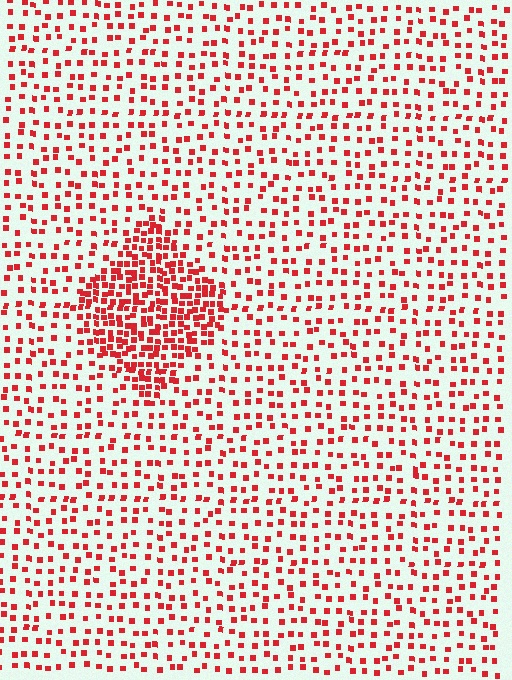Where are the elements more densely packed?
The elements are more densely packed inside the diamond boundary.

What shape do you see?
I see a diamond.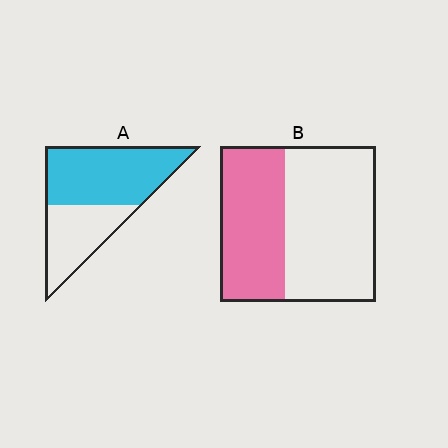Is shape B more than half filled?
No.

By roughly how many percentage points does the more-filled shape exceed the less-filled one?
By roughly 20 percentage points (A over B).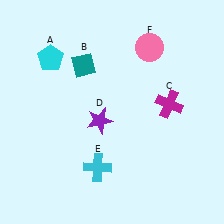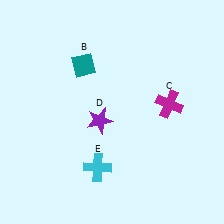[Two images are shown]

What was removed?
The cyan pentagon (A), the pink circle (F) were removed in Image 2.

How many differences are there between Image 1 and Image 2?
There are 2 differences between the two images.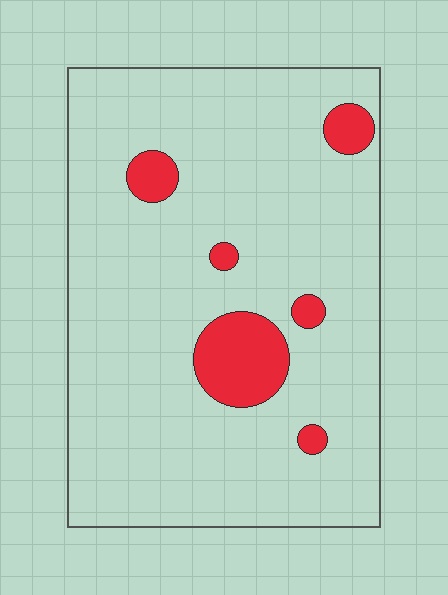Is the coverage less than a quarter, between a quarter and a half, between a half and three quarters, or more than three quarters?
Less than a quarter.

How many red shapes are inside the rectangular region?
6.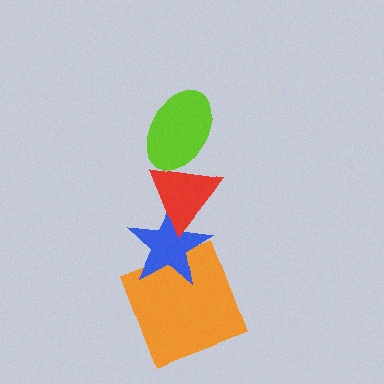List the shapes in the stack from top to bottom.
From top to bottom: the lime ellipse, the red triangle, the blue star, the orange square.